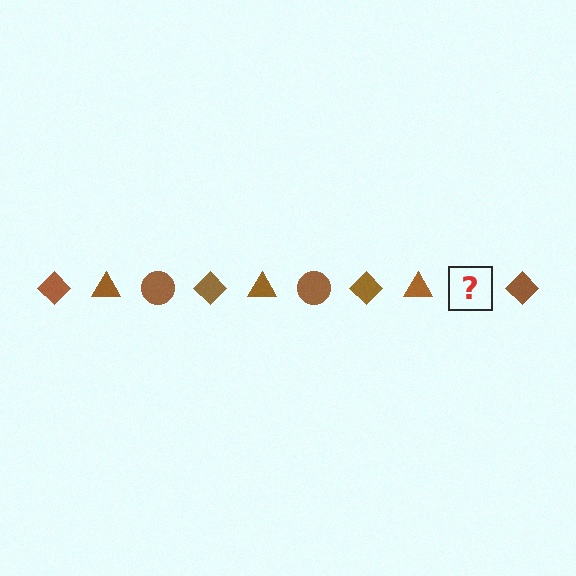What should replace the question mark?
The question mark should be replaced with a brown circle.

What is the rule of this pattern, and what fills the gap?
The rule is that the pattern cycles through diamond, triangle, circle shapes in brown. The gap should be filled with a brown circle.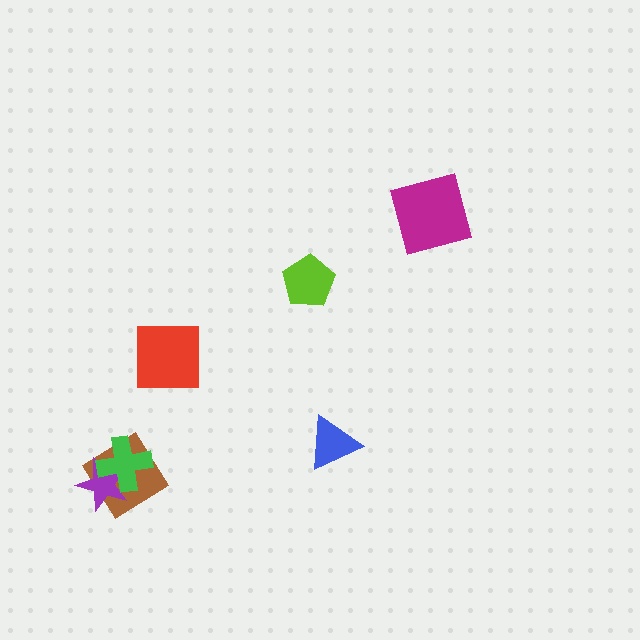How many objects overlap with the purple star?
2 objects overlap with the purple star.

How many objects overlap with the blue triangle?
0 objects overlap with the blue triangle.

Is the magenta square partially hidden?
No, no other shape covers it.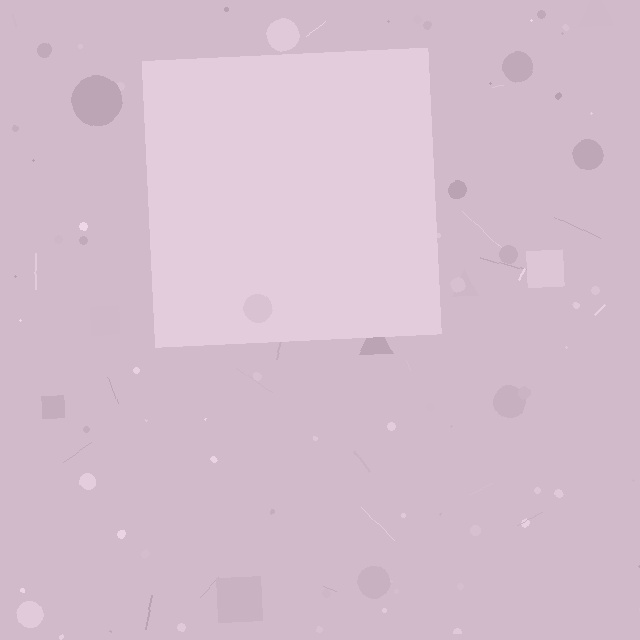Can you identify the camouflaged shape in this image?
The camouflaged shape is a square.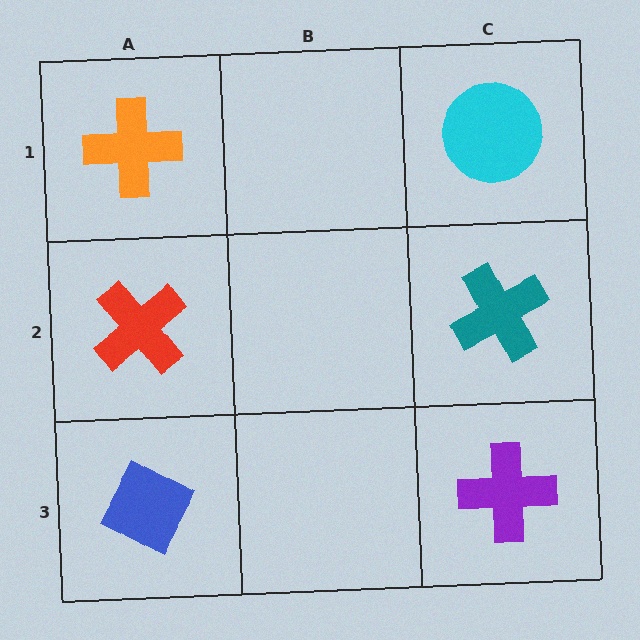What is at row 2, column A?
A red cross.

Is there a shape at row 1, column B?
No, that cell is empty.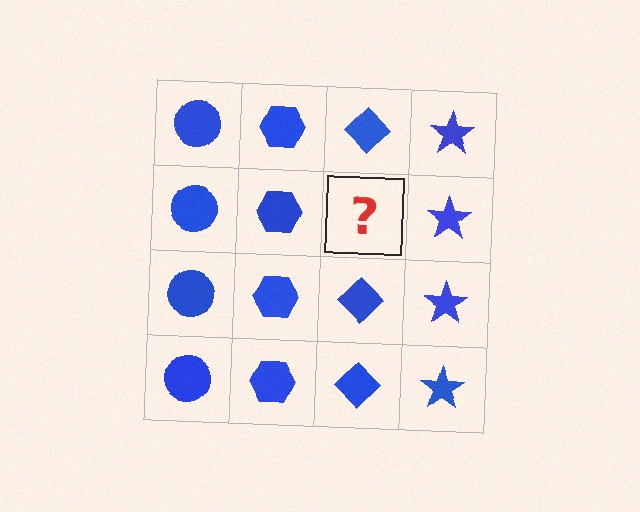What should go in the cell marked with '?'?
The missing cell should contain a blue diamond.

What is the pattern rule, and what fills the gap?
The rule is that each column has a consistent shape. The gap should be filled with a blue diamond.